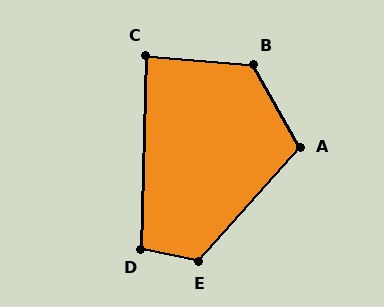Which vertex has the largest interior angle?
B, at approximately 124 degrees.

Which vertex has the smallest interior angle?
C, at approximately 87 degrees.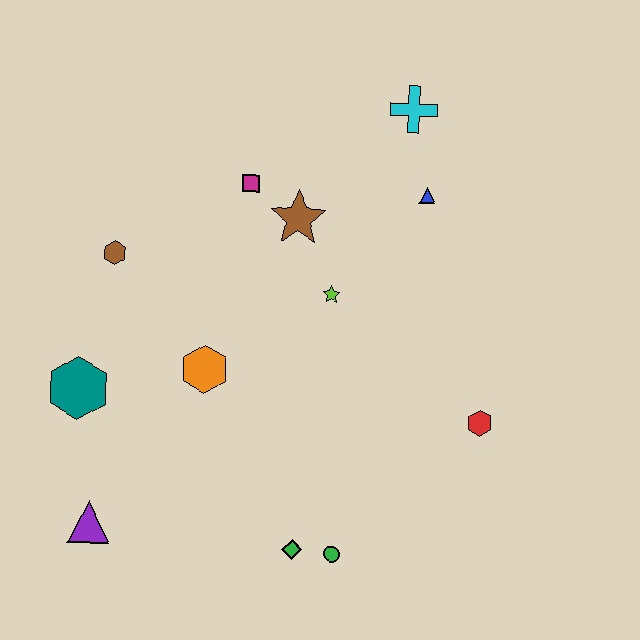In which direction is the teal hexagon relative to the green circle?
The teal hexagon is to the left of the green circle.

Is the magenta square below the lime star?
No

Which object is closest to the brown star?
The magenta square is closest to the brown star.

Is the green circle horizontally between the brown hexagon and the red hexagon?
Yes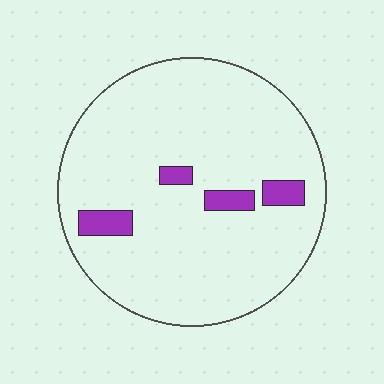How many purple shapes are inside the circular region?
4.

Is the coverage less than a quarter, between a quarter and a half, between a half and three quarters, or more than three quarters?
Less than a quarter.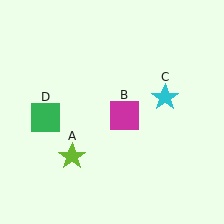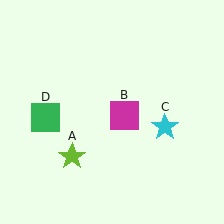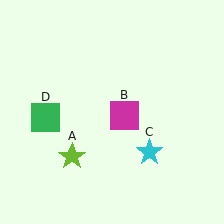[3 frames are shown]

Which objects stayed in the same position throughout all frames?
Lime star (object A) and magenta square (object B) and green square (object D) remained stationary.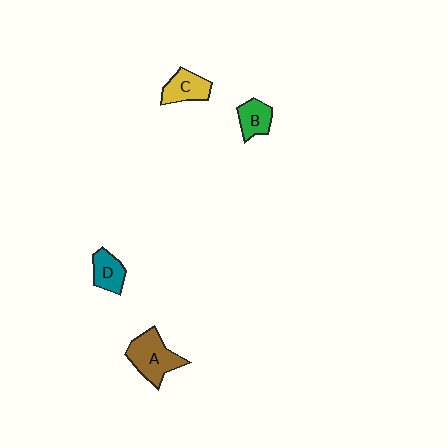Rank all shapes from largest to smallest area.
From largest to smallest: A (brown), C (yellow), D (teal), B (green).